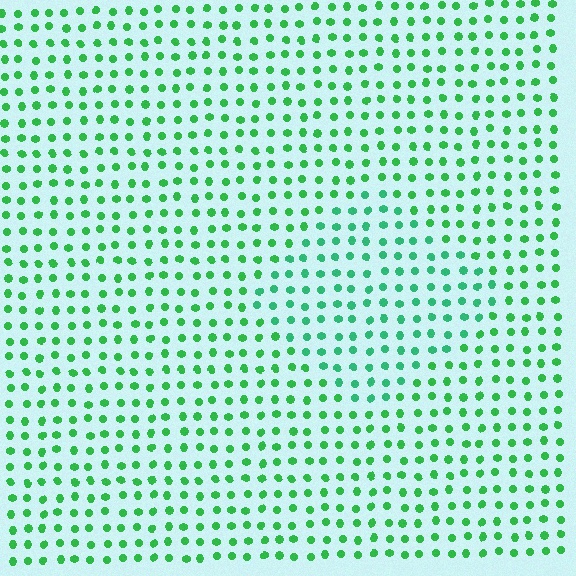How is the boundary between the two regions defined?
The boundary is defined purely by a slight shift in hue (about 20 degrees). Spacing, size, and orientation are identical on both sides.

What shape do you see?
I see a diamond.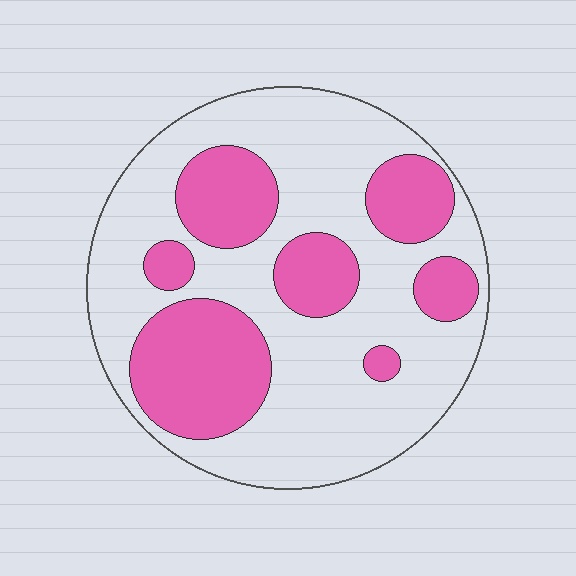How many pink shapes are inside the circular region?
7.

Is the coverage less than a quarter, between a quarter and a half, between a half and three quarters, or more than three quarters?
Between a quarter and a half.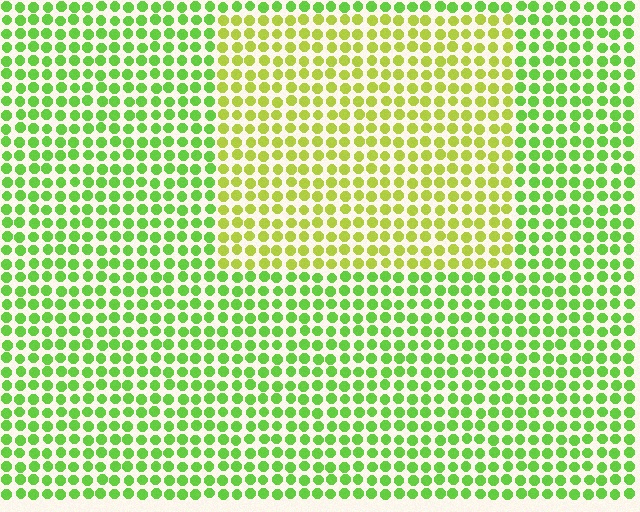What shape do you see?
I see a rectangle.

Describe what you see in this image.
The image is filled with small lime elements in a uniform arrangement. A rectangle-shaped region is visible where the elements are tinted to a slightly different hue, forming a subtle color boundary.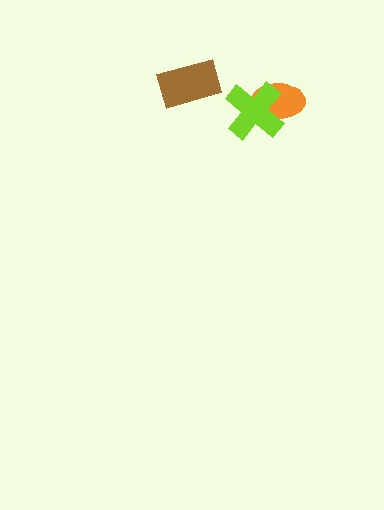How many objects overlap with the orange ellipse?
1 object overlaps with the orange ellipse.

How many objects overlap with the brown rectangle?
0 objects overlap with the brown rectangle.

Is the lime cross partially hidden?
No, no other shape covers it.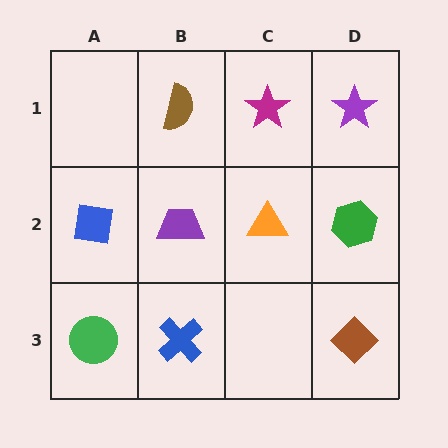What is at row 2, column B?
A purple trapezoid.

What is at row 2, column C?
An orange triangle.